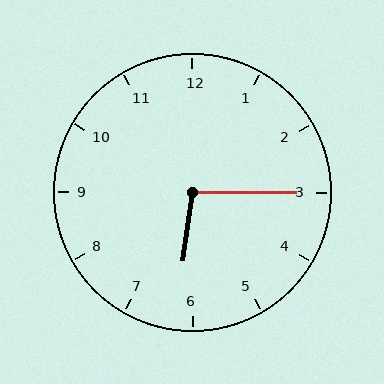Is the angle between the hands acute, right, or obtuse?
It is obtuse.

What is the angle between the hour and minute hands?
Approximately 98 degrees.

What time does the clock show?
6:15.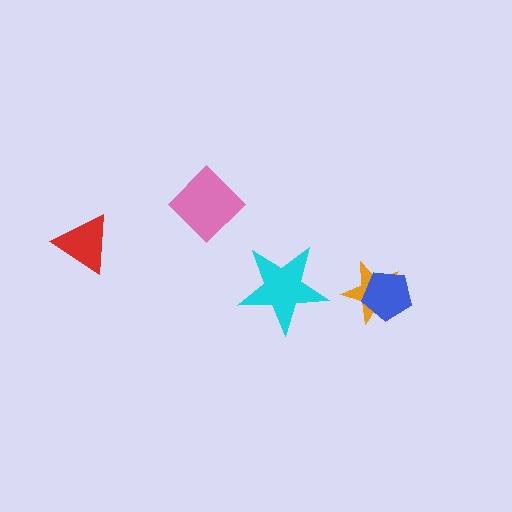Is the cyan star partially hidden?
No, no other shape covers it.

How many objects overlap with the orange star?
1 object overlaps with the orange star.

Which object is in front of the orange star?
The blue pentagon is in front of the orange star.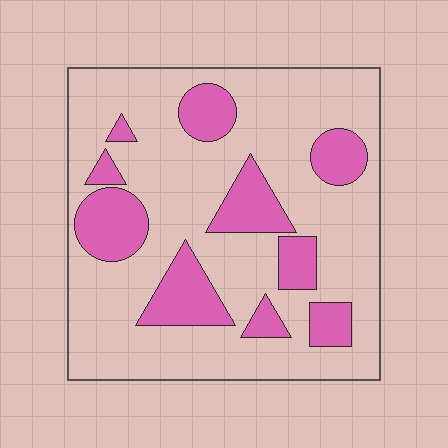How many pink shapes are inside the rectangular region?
10.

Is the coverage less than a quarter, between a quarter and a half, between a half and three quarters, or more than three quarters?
Less than a quarter.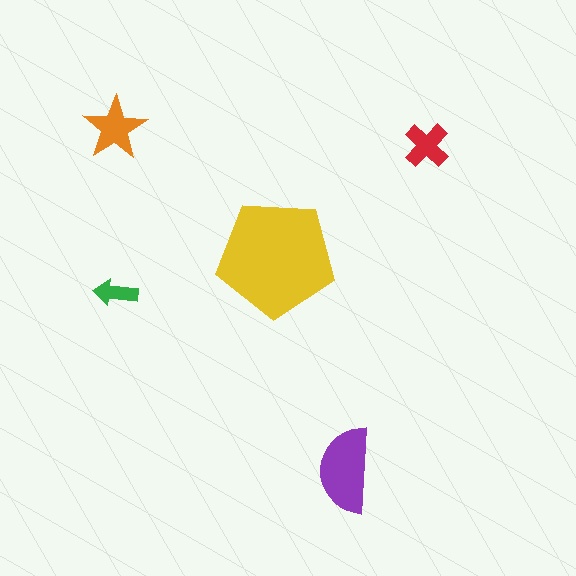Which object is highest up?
The orange star is topmost.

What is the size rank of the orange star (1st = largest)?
3rd.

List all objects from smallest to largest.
The green arrow, the red cross, the orange star, the purple semicircle, the yellow pentagon.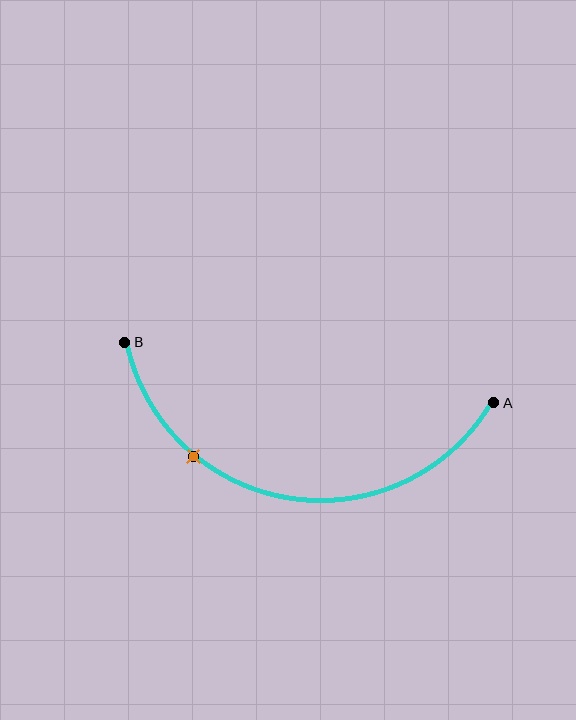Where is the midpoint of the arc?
The arc midpoint is the point on the curve farthest from the straight line joining A and B. It sits below that line.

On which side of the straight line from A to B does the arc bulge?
The arc bulges below the straight line connecting A and B.